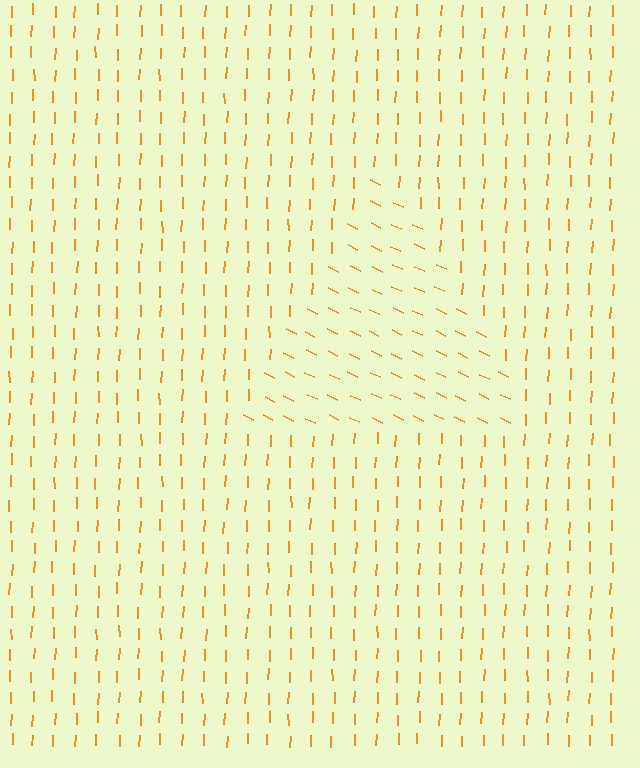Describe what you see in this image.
The image is filled with small orange line segments. A triangle region in the image has lines oriented differently from the surrounding lines, creating a visible texture boundary.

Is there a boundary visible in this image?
Yes, there is a texture boundary formed by a change in line orientation.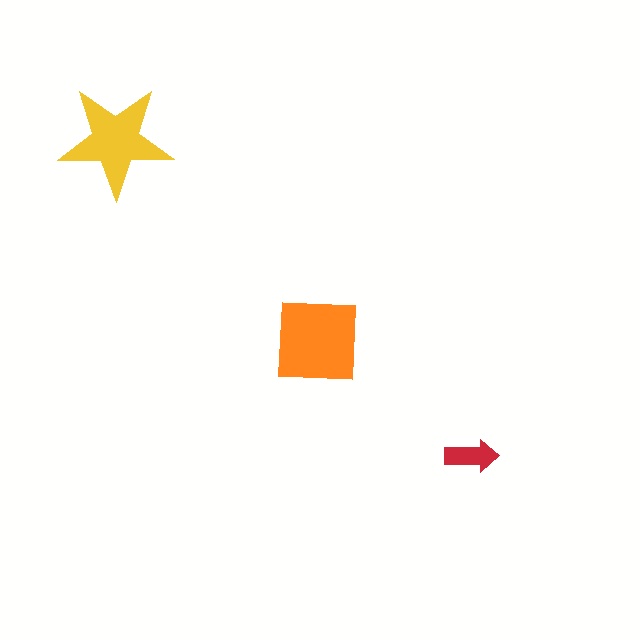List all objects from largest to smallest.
The orange square, the yellow star, the red arrow.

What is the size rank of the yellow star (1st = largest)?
2nd.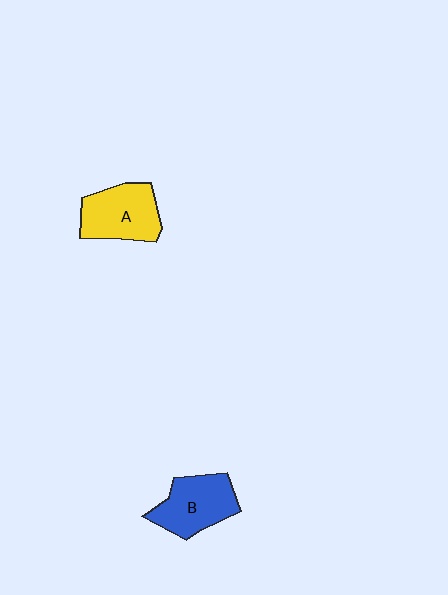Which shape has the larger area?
Shape A (yellow).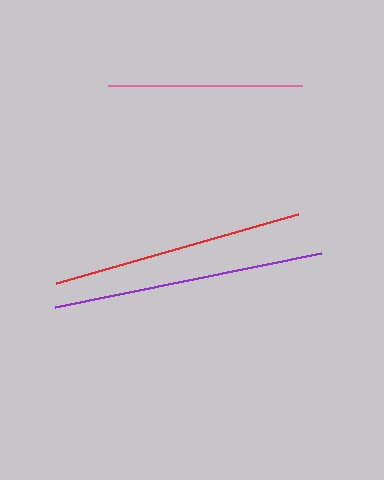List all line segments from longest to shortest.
From longest to shortest: purple, red, pink.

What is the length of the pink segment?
The pink segment is approximately 194 pixels long.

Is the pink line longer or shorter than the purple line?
The purple line is longer than the pink line.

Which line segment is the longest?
The purple line is the longest at approximately 272 pixels.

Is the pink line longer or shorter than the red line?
The red line is longer than the pink line.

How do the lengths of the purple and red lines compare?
The purple and red lines are approximately the same length.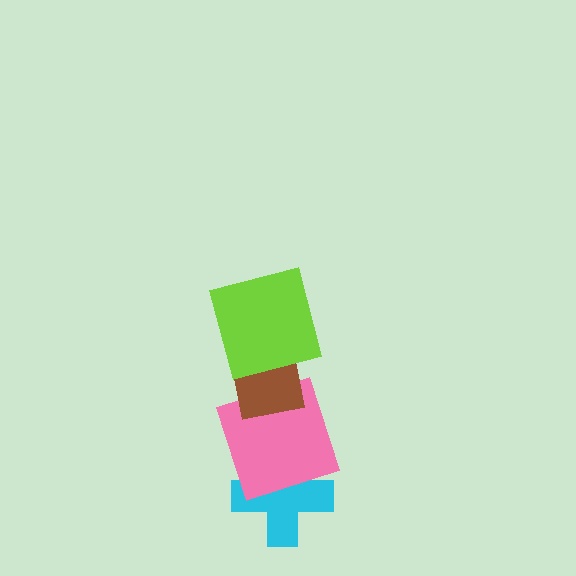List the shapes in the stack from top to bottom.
From top to bottom: the lime square, the brown square, the pink square, the cyan cross.